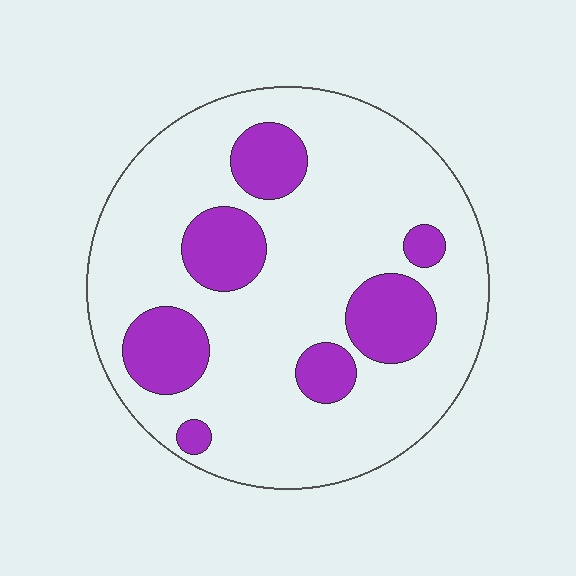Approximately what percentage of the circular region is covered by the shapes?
Approximately 20%.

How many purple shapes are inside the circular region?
7.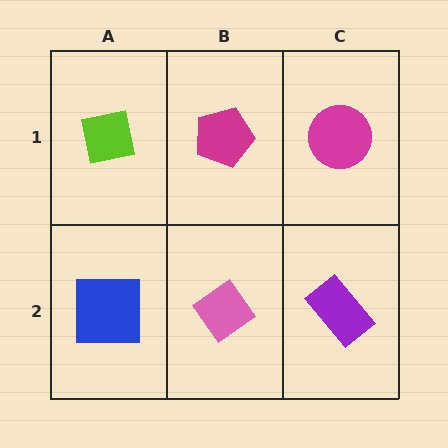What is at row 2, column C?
A purple rectangle.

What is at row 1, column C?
A magenta circle.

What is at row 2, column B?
A pink diamond.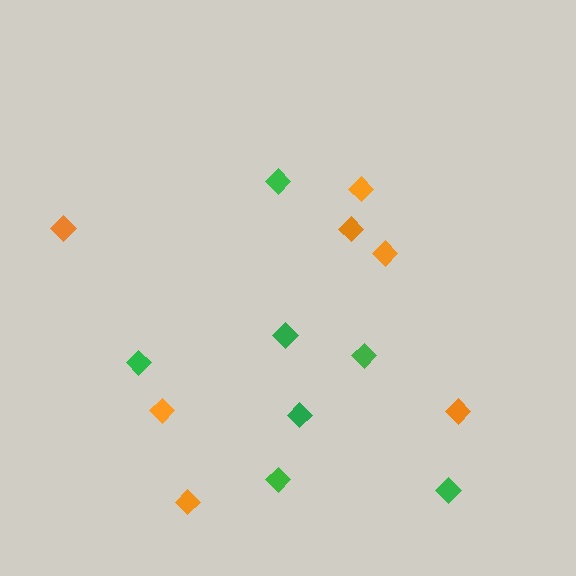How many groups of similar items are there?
There are 2 groups: one group of green diamonds (7) and one group of orange diamonds (7).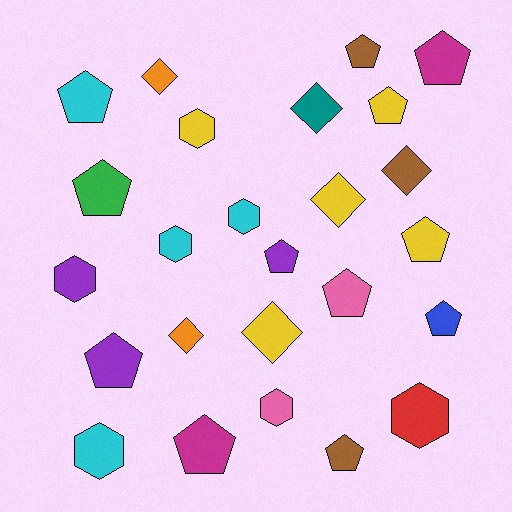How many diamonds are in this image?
There are 6 diamonds.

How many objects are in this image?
There are 25 objects.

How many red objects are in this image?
There is 1 red object.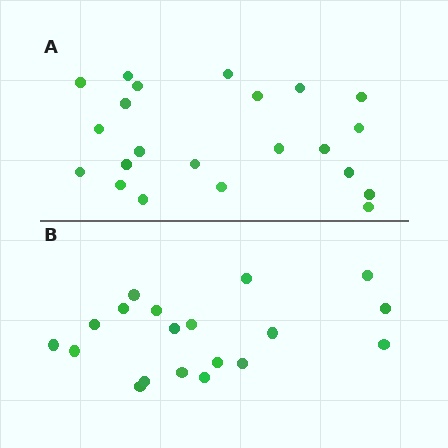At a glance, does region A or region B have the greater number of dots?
Region A (the top region) has more dots.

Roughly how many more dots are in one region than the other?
Region A has just a few more — roughly 2 or 3 more dots than region B.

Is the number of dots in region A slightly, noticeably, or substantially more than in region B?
Region A has only slightly more — the two regions are fairly close. The ratio is roughly 1.2 to 1.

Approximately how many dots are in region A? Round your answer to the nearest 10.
About 20 dots. (The exact count is 22, which rounds to 20.)